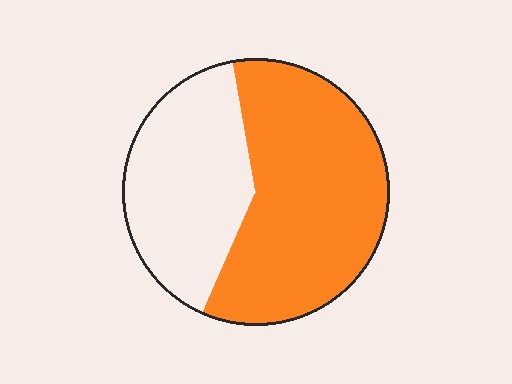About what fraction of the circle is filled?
About three fifths (3/5).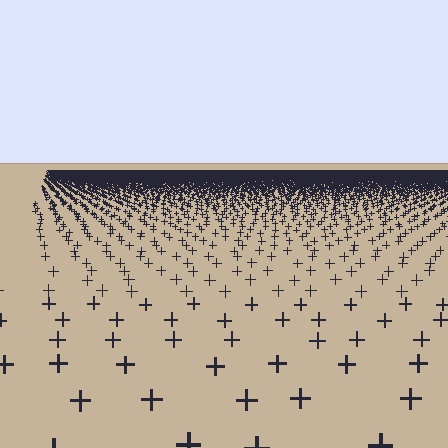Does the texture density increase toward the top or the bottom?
Density increases toward the top.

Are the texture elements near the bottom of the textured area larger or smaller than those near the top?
Larger. Near the bottom, elements are closer to the viewer and appear at a bigger on-screen size.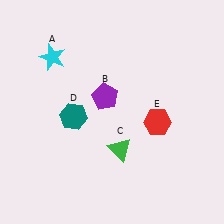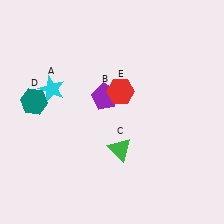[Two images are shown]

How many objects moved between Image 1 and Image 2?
3 objects moved between the two images.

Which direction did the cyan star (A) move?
The cyan star (A) moved down.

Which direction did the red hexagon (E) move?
The red hexagon (E) moved left.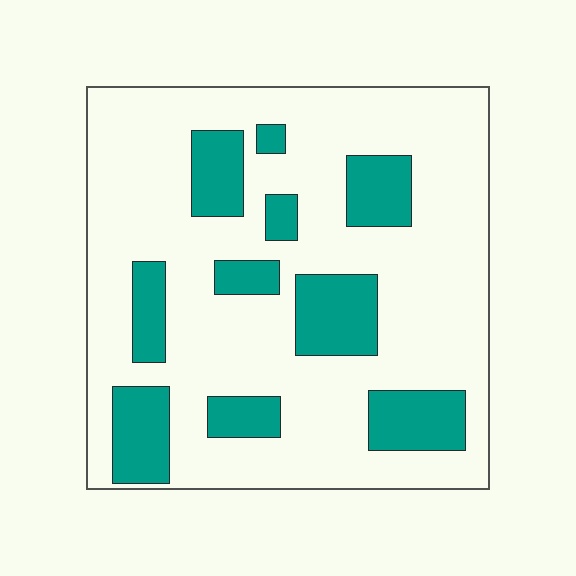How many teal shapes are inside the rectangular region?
10.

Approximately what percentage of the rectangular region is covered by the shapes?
Approximately 25%.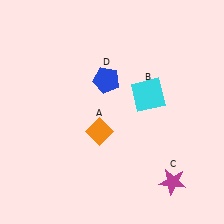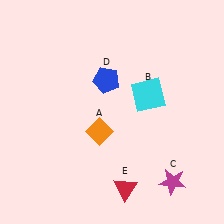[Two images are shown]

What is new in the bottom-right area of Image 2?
A red triangle (E) was added in the bottom-right area of Image 2.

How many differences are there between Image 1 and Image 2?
There is 1 difference between the two images.